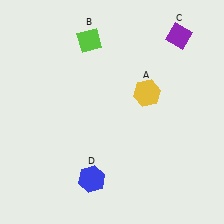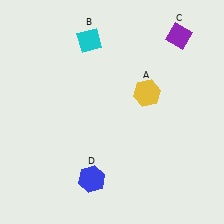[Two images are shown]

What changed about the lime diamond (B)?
In Image 1, B is lime. In Image 2, it changed to cyan.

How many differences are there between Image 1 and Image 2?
There is 1 difference between the two images.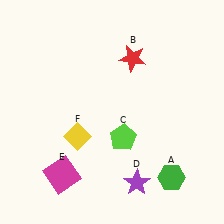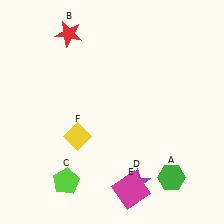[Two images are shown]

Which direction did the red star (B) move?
The red star (B) moved left.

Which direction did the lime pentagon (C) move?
The lime pentagon (C) moved left.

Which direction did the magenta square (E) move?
The magenta square (E) moved right.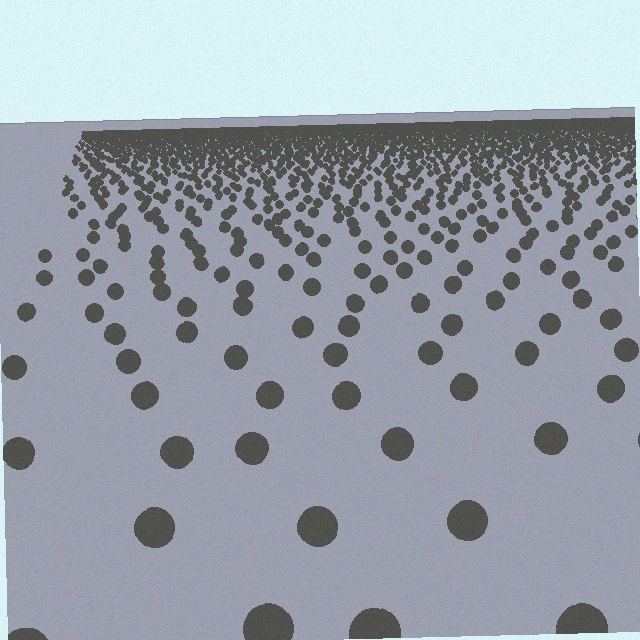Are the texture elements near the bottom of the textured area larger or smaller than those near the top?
Larger. Near the bottom, elements are closer to the viewer and appear at a bigger on-screen size.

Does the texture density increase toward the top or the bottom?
Density increases toward the top.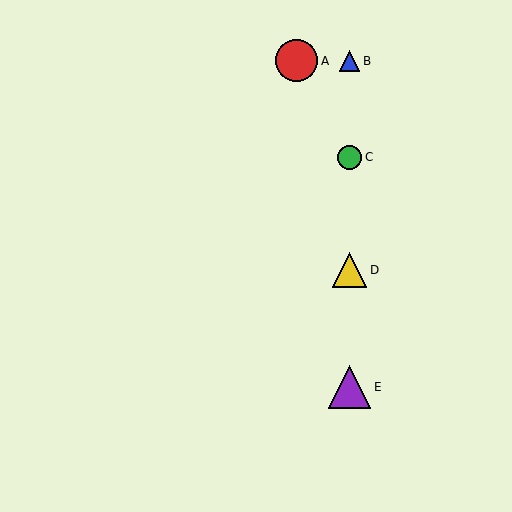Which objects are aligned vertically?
Objects B, C, D, E are aligned vertically.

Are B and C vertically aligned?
Yes, both are at x≈350.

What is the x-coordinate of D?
Object D is at x≈350.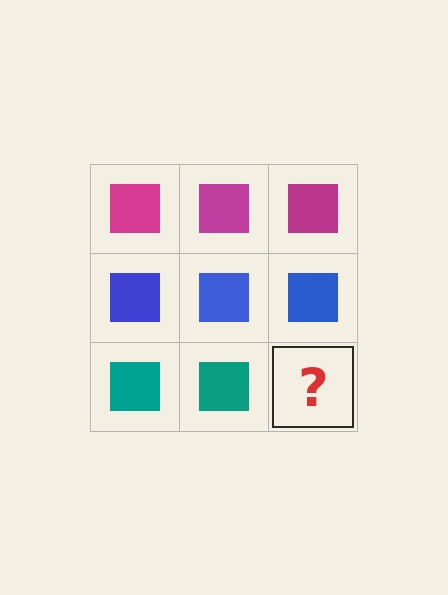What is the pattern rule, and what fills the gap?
The rule is that each row has a consistent color. The gap should be filled with a teal square.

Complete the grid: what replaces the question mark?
The question mark should be replaced with a teal square.